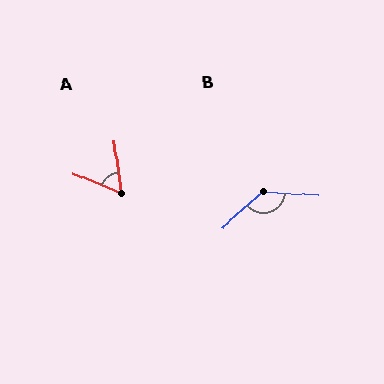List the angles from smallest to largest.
A (60°), B (134°).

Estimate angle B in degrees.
Approximately 134 degrees.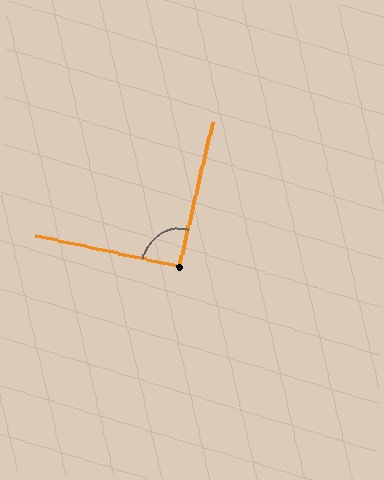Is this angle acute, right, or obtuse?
It is approximately a right angle.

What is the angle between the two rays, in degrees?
Approximately 91 degrees.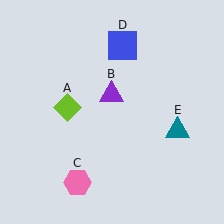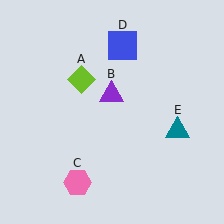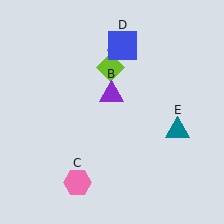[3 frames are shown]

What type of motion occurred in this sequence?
The lime diamond (object A) rotated clockwise around the center of the scene.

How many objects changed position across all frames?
1 object changed position: lime diamond (object A).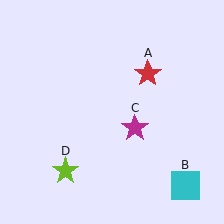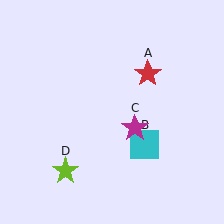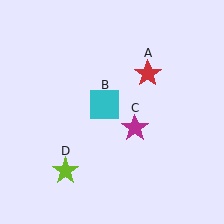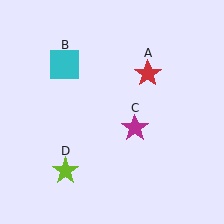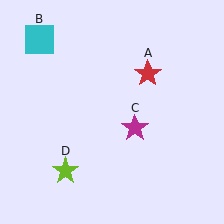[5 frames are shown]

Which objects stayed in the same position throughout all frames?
Red star (object A) and magenta star (object C) and lime star (object D) remained stationary.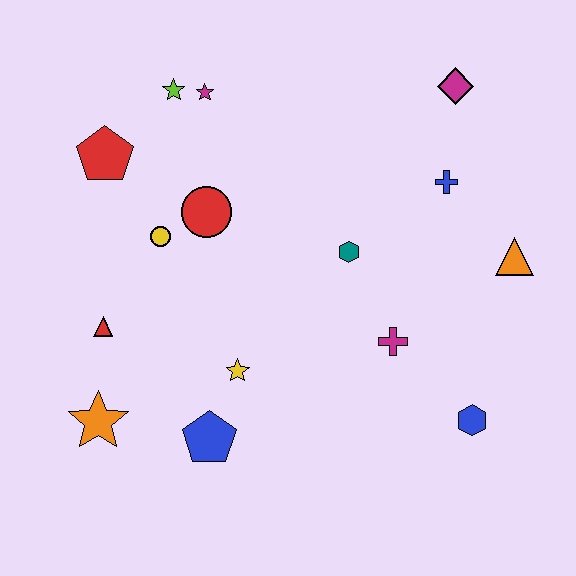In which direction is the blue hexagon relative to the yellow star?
The blue hexagon is to the right of the yellow star.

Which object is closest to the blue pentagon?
The yellow star is closest to the blue pentagon.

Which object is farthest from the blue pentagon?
The magenta diamond is farthest from the blue pentagon.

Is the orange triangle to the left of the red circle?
No